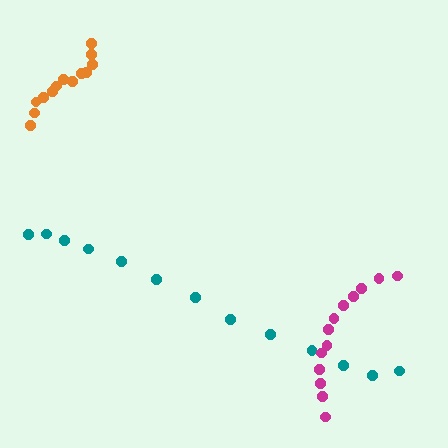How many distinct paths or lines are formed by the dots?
There are 3 distinct paths.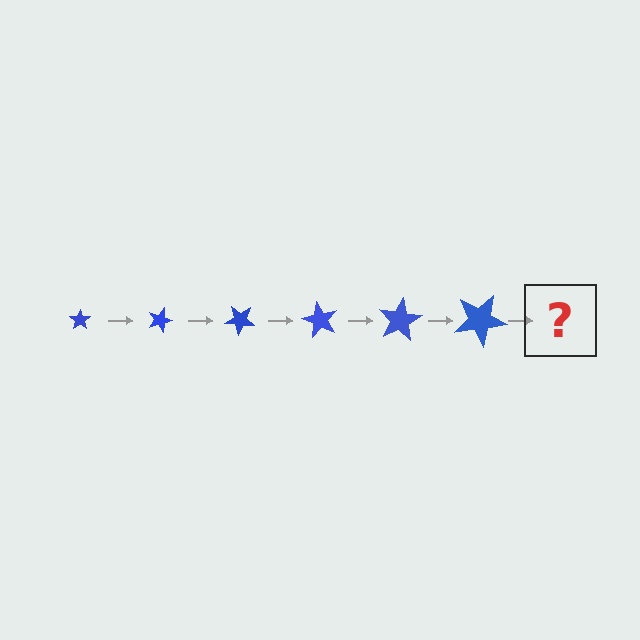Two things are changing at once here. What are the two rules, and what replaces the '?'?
The two rules are that the star grows larger each step and it rotates 20 degrees each step. The '?' should be a star, larger than the previous one and rotated 120 degrees from the start.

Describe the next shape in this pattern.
It should be a star, larger than the previous one and rotated 120 degrees from the start.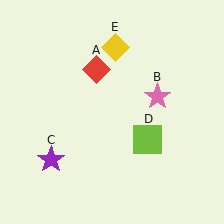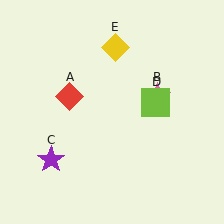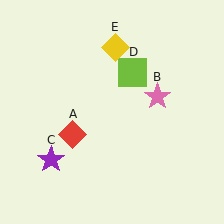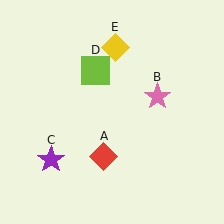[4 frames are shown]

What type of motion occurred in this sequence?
The red diamond (object A), lime square (object D) rotated counterclockwise around the center of the scene.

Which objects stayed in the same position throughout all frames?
Pink star (object B) and purple star (object C) and yellow diamond (object E) remained stationary.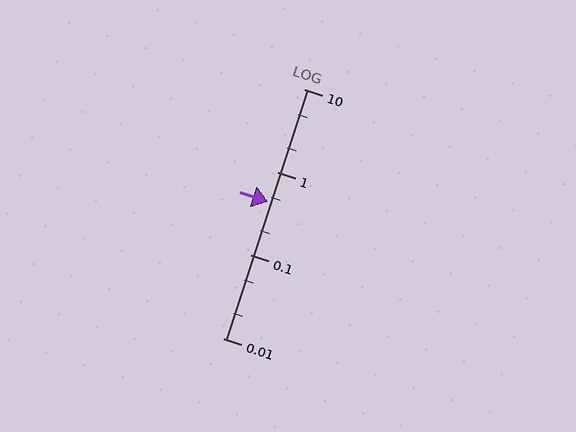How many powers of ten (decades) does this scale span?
The scale spans 3 decades, from 0.01 to 10.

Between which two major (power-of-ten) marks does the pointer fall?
The pointer is between 0.1 and 1.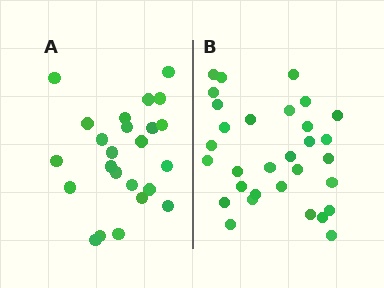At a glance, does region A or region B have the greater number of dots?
Region B (the right region) has more dots.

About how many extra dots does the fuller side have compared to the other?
Region B has roughly 8 or so more dots than region A.